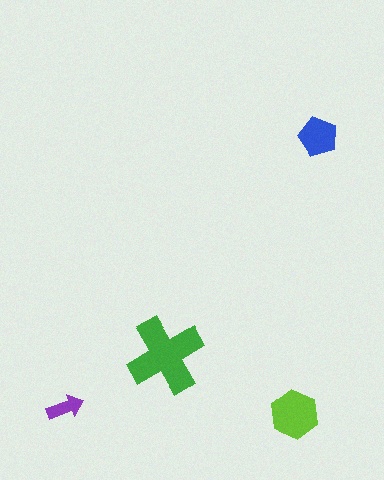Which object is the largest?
The green cross.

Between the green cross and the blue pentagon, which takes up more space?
The green cross.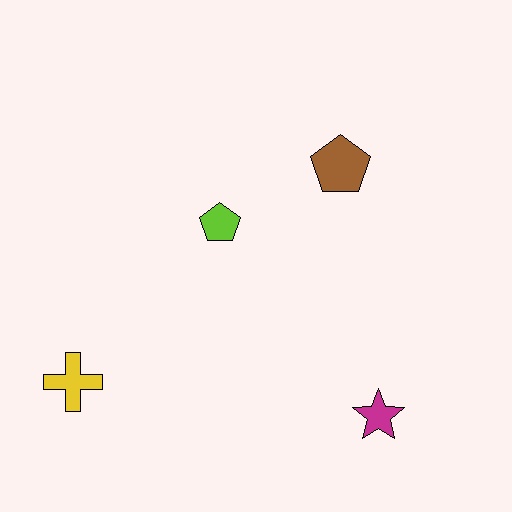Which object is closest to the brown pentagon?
The lime pentagon is closest to the brown pentagon.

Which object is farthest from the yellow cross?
The brown pentagon is farthest from the yellow cross.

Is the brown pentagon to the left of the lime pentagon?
No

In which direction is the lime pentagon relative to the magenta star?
The lime pentagon is above the magenta star.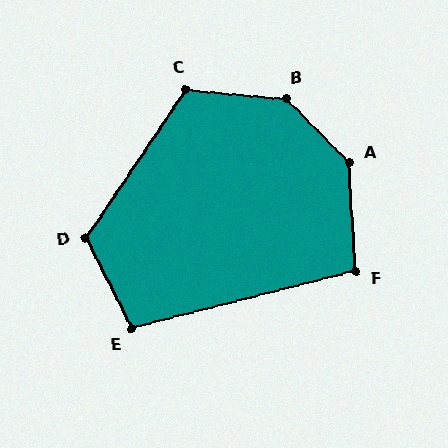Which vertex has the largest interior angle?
B, at approximately 140 degrees.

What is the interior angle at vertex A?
Approximately 138 degrees (obtuse).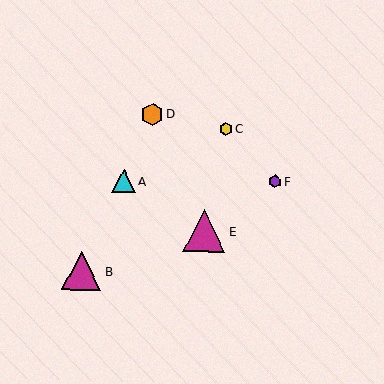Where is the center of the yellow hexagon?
The center of the yellow hexagon is at (226, 129).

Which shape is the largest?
The magenta triangle (labeled E) is the largest.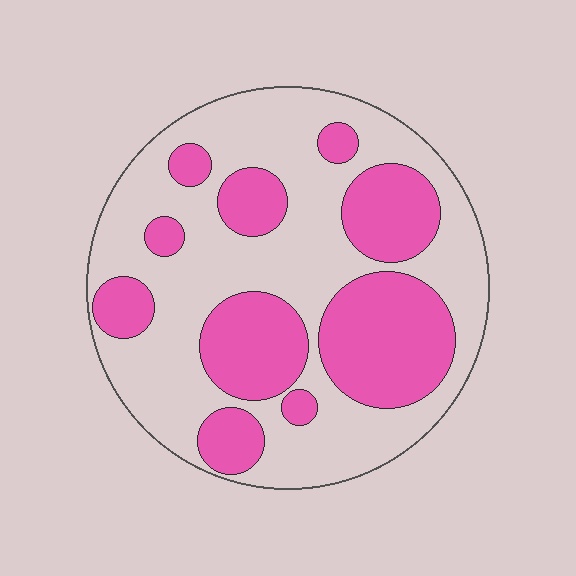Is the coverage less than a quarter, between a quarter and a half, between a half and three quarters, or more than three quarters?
Between a quarter and a half.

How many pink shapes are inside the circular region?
10.